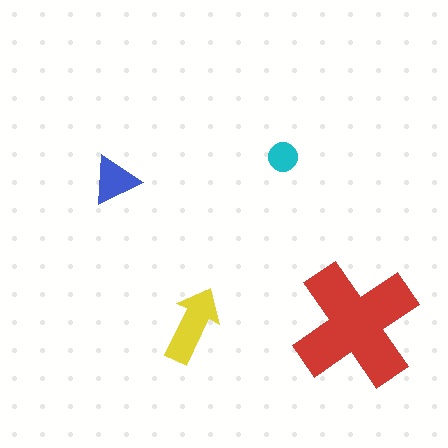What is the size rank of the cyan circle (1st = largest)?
4th.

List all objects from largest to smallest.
The red cross, the yellow arrow, the blue triangle, the cyan circle.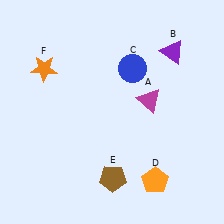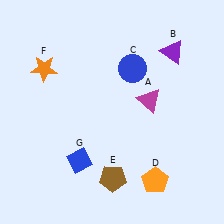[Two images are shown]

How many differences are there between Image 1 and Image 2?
There is 1 difference between the two images.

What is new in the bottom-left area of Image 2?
A blue diamond (G) was added in the bottom-left area of Image 2.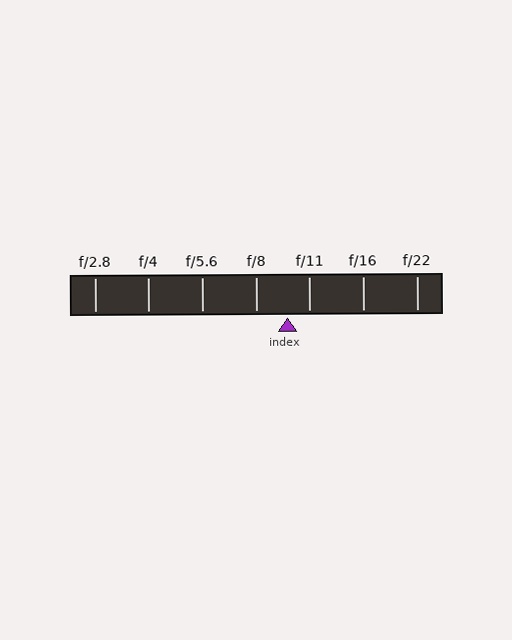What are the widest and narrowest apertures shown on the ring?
The widest aperture shown is f/2.8 and the narrowest is f/22.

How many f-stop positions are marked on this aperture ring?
There are 7 f-stop positions marked.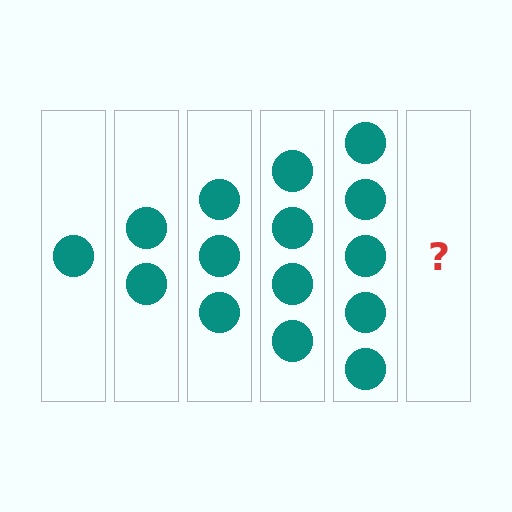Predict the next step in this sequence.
The next step is 6 circles.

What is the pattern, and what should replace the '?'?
The pattern is that each step adds one more circle. The '?' should be 6 circles.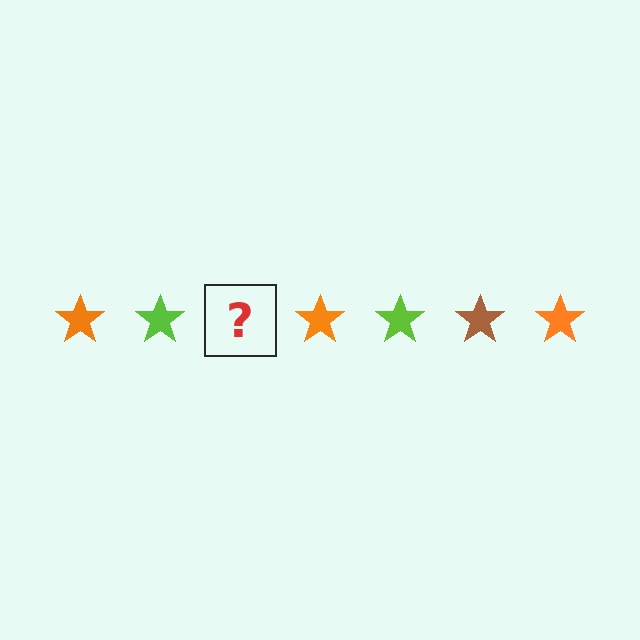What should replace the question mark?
The question mark should be replaced with a brown star.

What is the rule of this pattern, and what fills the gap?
The rule is that the pattern cycles through orange, lime, brown stars. The gap should be filled with a brown star.